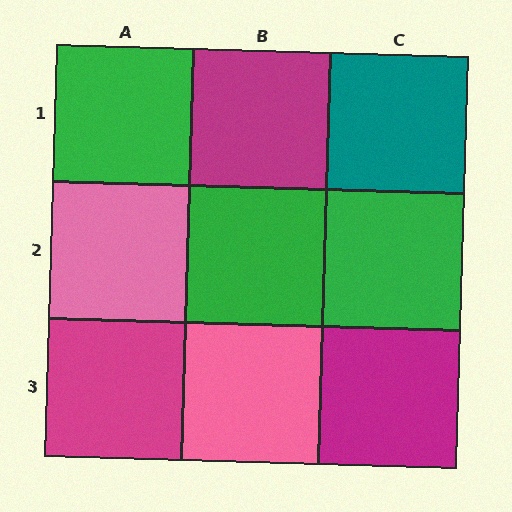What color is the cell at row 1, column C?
Teal.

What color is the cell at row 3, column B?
Pink.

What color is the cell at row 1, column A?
Green.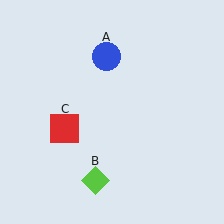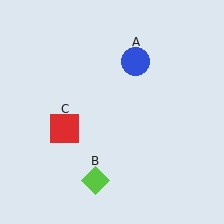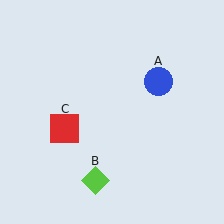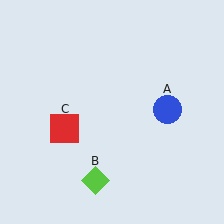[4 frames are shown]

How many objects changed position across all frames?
1 object changed position: blue circle (object A).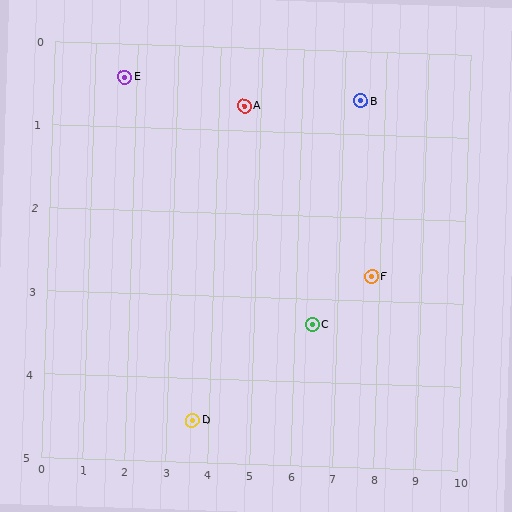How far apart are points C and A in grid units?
Points C and A are about 3.2 grid units apart.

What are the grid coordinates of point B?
Point B is at approximately (7.4, 0.6).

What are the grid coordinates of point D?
Point D is at approximately (3.6, 4.5).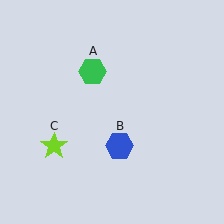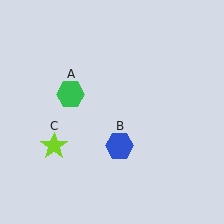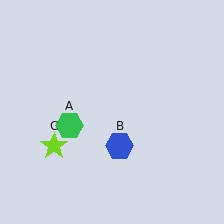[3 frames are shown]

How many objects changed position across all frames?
1 object changed position: green hexagon (object A).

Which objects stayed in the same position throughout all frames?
Blue hexagon (object B) and lime star (object C) remained stationary.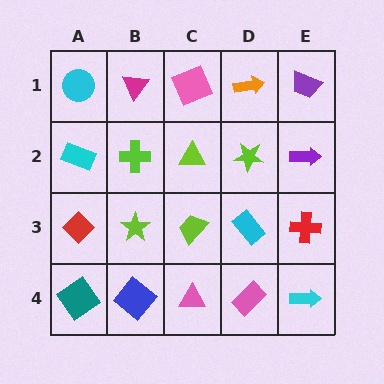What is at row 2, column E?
A purple arrow.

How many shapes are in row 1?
5 shapes.